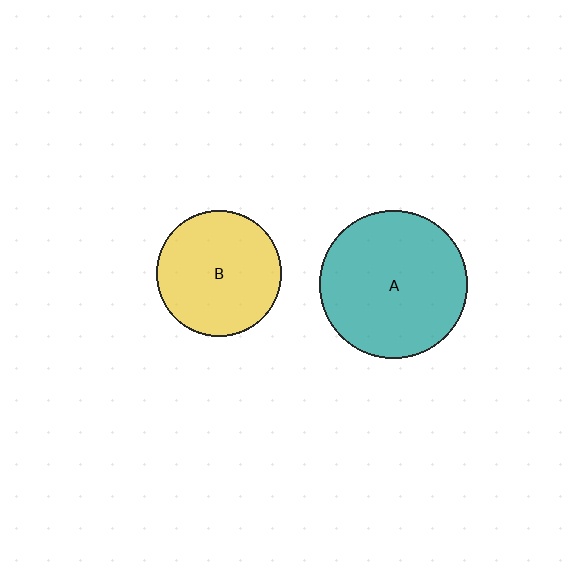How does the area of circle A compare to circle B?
Approximately 1.4 times.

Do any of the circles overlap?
No, none of the circles overlap.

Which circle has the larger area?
Circle A (teal).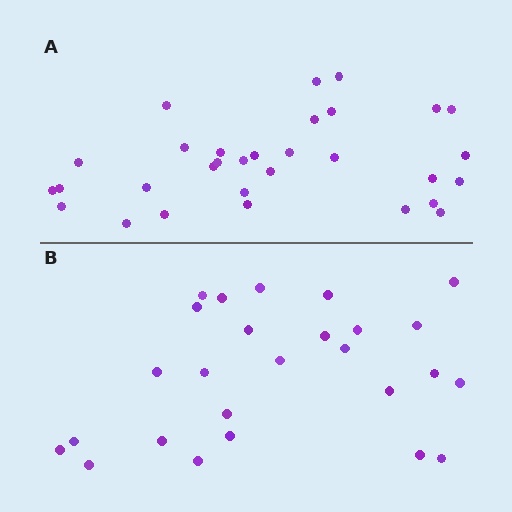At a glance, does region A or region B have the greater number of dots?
Region A (the top region) has more dots.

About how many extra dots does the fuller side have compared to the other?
Region A has about 5 more dots than region B.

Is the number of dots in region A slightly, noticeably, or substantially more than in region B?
Region A has only slightly more — the two regions are fairly close. The ratio is roughly 1.2 to 1.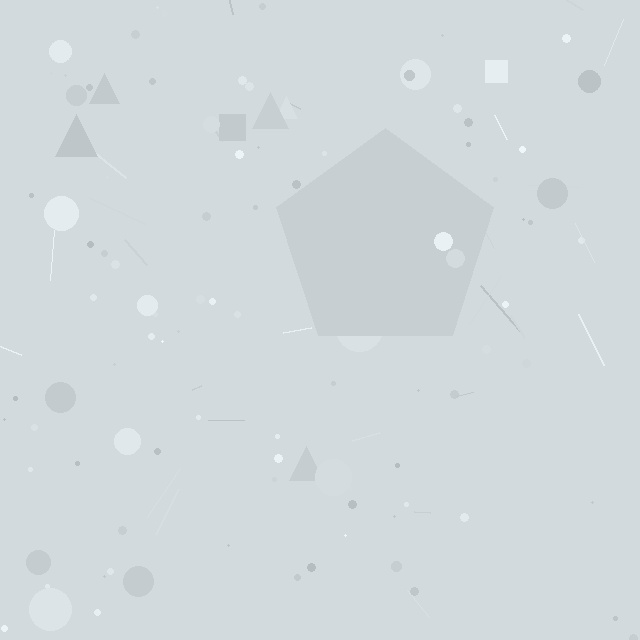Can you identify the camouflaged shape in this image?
The camouflaged shape is a pentagon.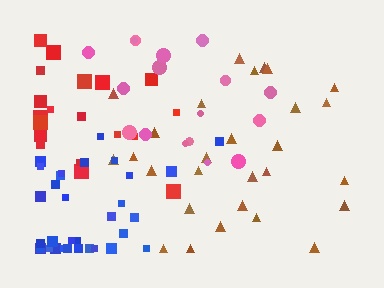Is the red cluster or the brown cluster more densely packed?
Brown.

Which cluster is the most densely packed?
Blue.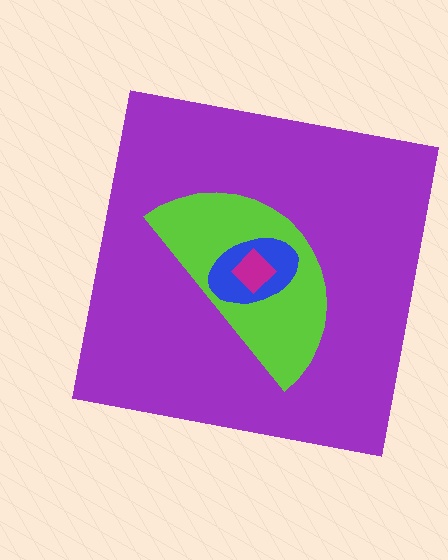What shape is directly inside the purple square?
The lime semicircle.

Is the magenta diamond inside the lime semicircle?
Yes.